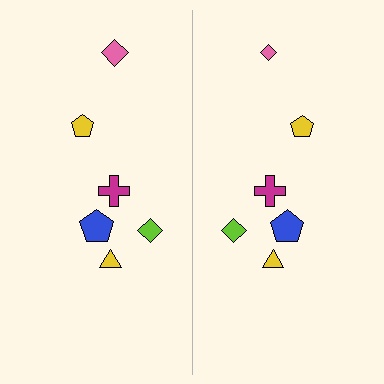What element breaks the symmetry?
The pink diamond on the right side has a different size than its mirror counterpart.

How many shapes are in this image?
There are 12 shapes in this image.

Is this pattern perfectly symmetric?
No, the pattern is not perfectly symmetric. The pink diamond on the right side has a different size than its mirror counterpart.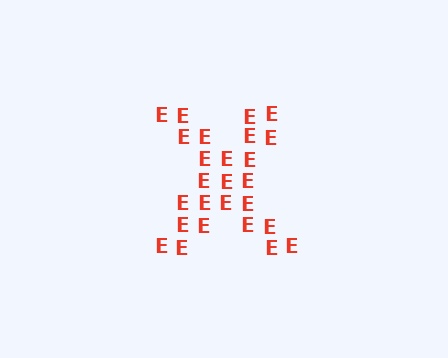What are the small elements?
The small elements are letter E's.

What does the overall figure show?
The overall figure shows the letter X.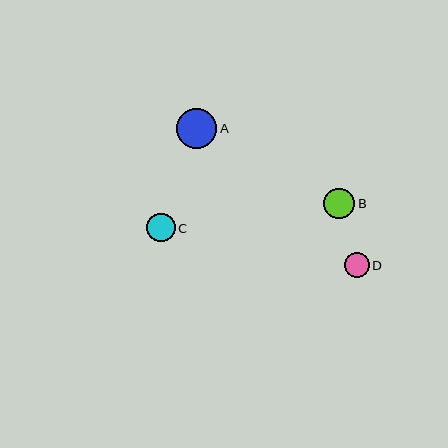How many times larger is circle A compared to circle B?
Circle A is approximately 1.3 times the size of circle B.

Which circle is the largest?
Circle A is the largest with a size of approximately 40 pixels.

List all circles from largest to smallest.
From largest to smallest: A, B, C, D.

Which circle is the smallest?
Circle D is the smallest with a size of approximately 25 pixels.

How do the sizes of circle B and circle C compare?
Circle B and circle C are approximately the same size.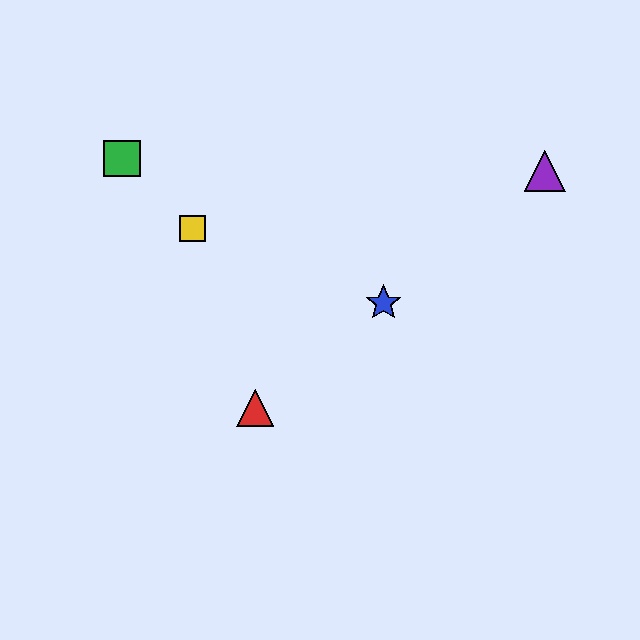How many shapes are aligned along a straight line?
3 shapes (the red triangle, the blue star, the purple triangle) are aligned along a straight line.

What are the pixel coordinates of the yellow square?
The yellow square is at (193, 228).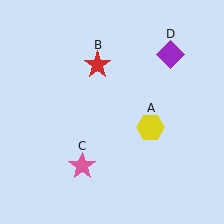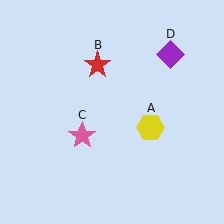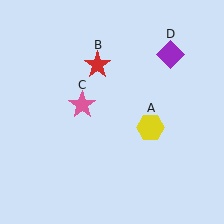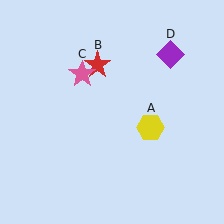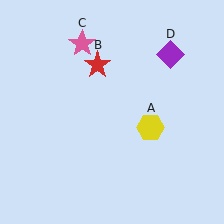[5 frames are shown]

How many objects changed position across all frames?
1 object changed position: pink star (object C).